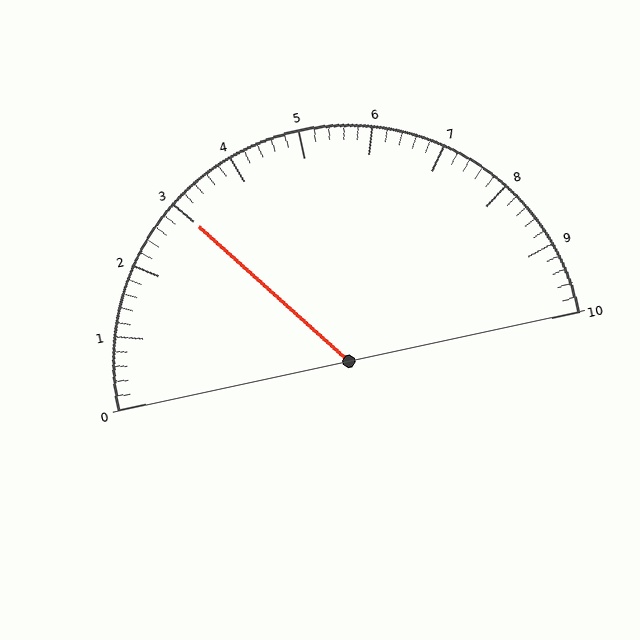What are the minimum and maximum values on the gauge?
The gauge ranges from 0 to 10.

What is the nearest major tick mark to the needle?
The nearest major tick mark is 3.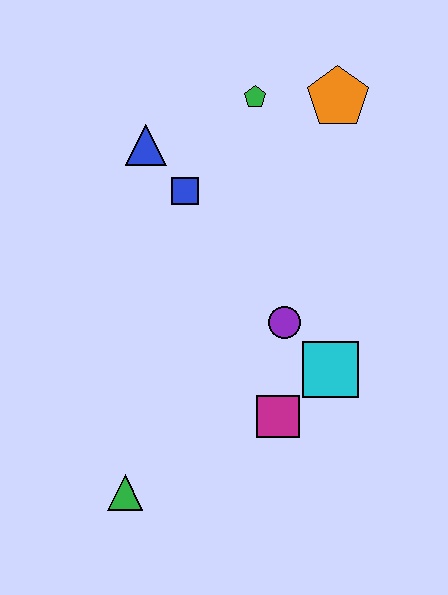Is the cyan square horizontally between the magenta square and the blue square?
No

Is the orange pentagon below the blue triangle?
No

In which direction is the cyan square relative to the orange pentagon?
The cyan square is below the orange pentagon.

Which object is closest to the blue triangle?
The blue square is closest to the blue triangle.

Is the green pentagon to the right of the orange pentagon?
No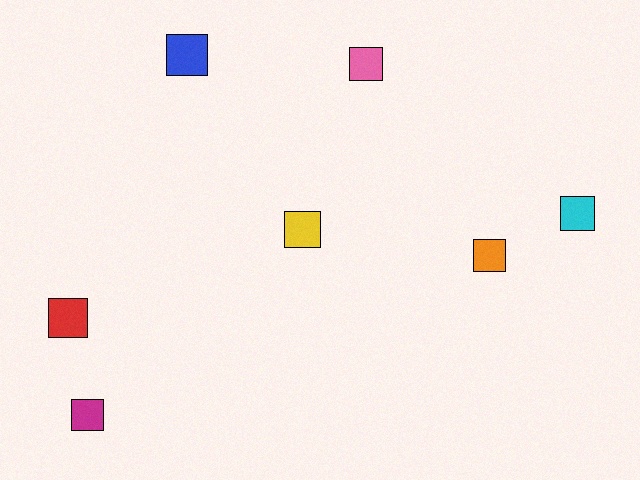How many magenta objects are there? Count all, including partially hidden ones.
There is 1 magenta object.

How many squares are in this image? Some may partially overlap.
There are 7 squares.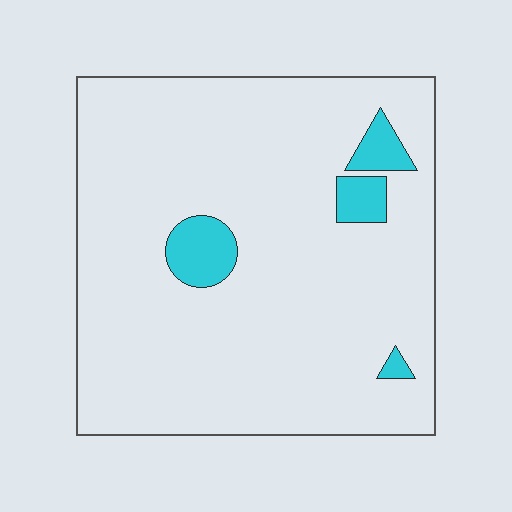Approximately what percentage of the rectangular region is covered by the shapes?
Approximately 5%.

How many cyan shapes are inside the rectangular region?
4.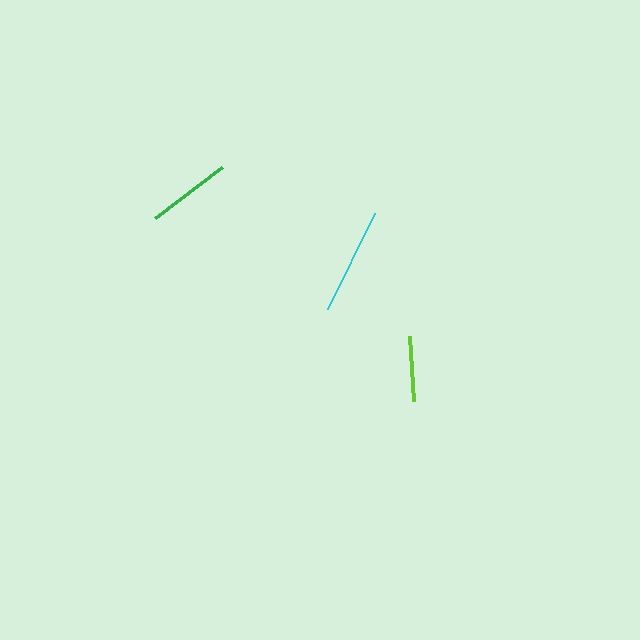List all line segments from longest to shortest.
From longest to shortest: cyan, green, lime.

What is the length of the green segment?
The green segment is approximately 84 pixels long.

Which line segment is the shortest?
The lime line is the shortest at approximately 65 pixels.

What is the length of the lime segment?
The lime segment is approximately 65 pixels long.